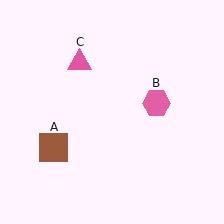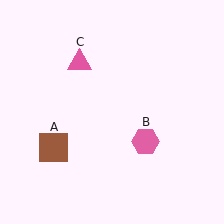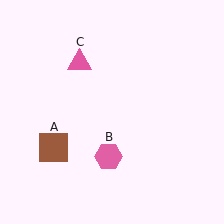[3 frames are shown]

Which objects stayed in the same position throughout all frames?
Brown square (object A) and pink triangle (object C) remained stationary.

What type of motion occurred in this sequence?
The pink hexagon (object B) rotated clockwise around the center of the scene.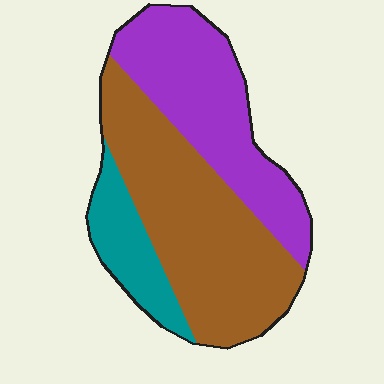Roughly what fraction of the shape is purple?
Purple takes up between a third and a half of the shape.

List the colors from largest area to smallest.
From largest to smallest: brown, purple, teal.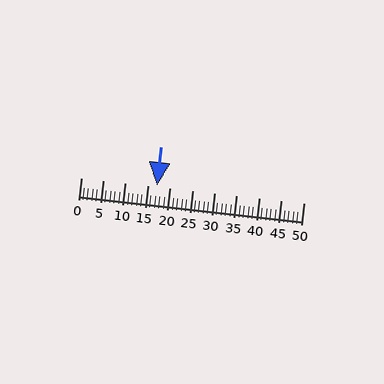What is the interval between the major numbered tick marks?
The major tick marks are spaced 5 units apart.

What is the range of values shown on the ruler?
The ruler shows values from 0 to 50.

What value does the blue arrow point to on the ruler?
The blue arrow points to approximately 17.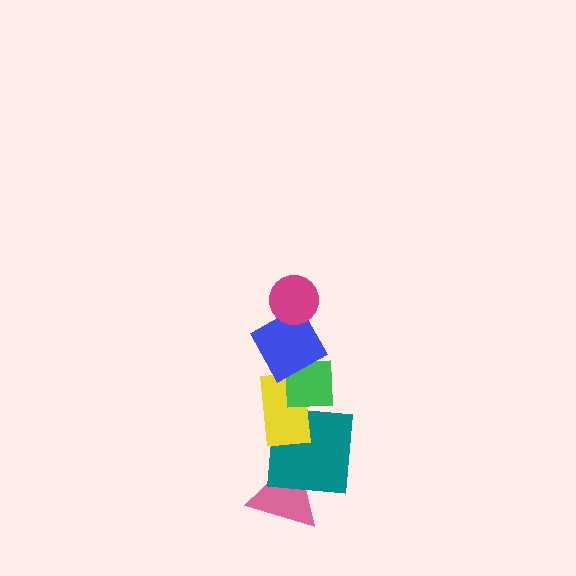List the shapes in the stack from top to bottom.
From top to bottom: the magenta circle, the blue square, the green square, the yellow rectangle, the teal square, the pink triangle.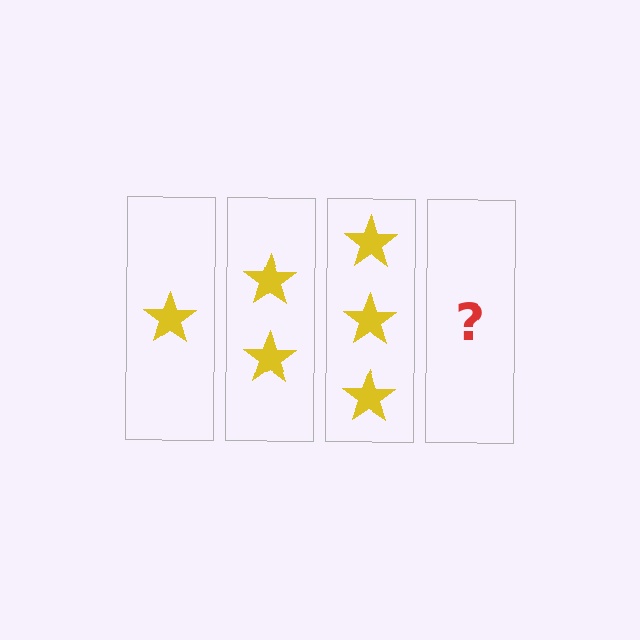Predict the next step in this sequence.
The next step is 4 stars.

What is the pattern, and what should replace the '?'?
The pattern is that each step adds one more star. The '?' should be 4 stars.